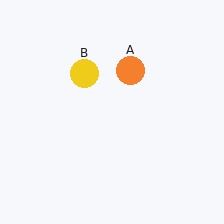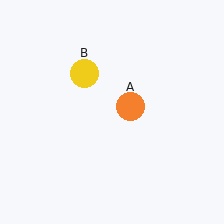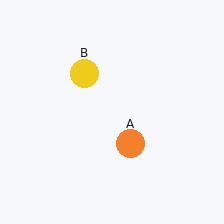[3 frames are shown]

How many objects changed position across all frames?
1 object changed position: orange circle (object A).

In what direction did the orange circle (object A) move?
The orange circle (object A) moved down.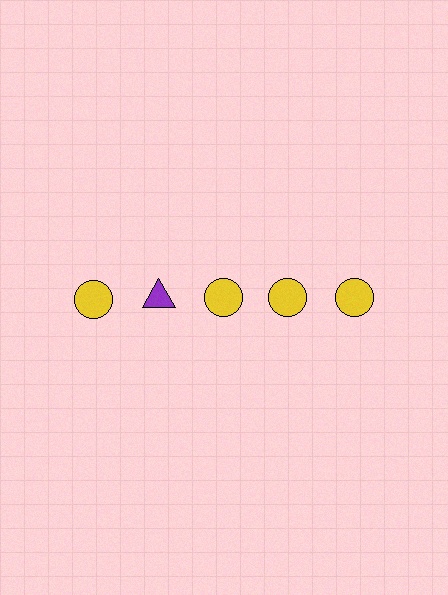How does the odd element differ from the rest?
It differs in both color (purple instead of yellow) and shape (triangle instead of circle).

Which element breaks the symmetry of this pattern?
The purple triangle in the top row, second from left column breaks the symmetry. All other shapes are yellow circles.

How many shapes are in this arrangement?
There are 5 shapes arranged in a grid pattern.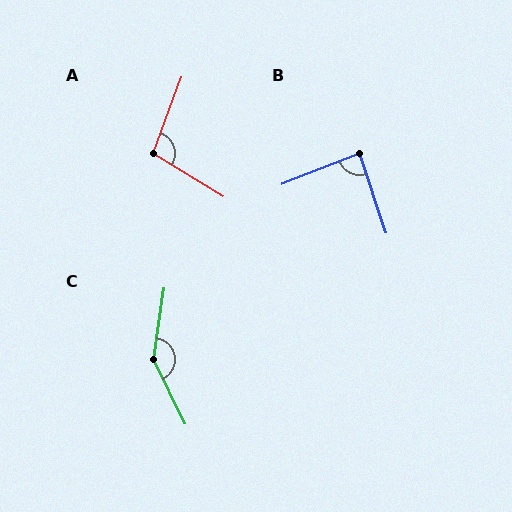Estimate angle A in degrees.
Approximately 101 degrees.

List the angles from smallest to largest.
B (87°), A (101°), C (146°).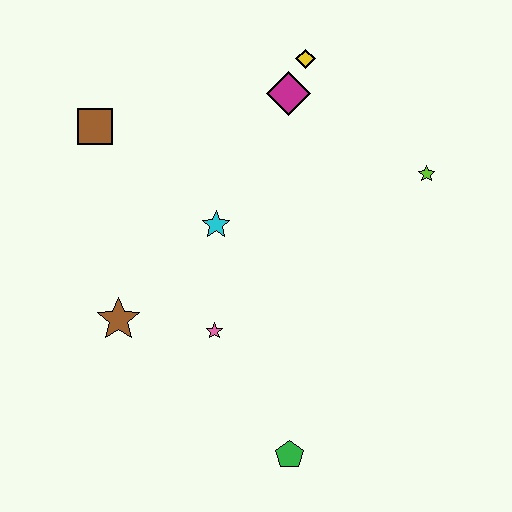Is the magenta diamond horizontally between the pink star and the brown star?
No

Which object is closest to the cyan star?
The pink star is closest to the cyan star.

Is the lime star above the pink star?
Yes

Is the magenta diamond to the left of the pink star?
No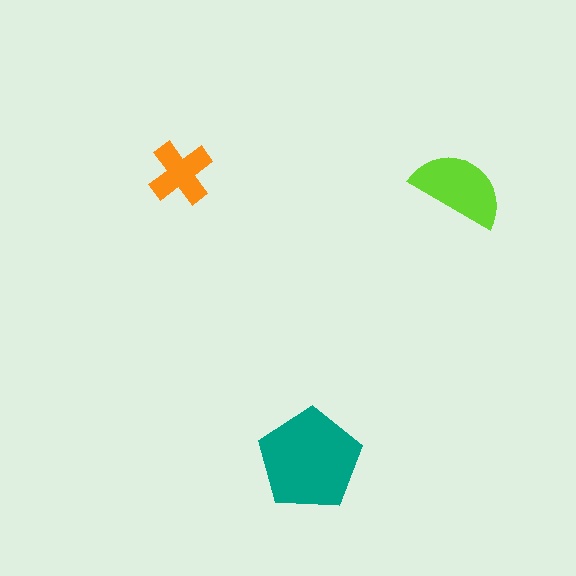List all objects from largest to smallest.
The teal pentagon, the lime semicircle, the orange cross.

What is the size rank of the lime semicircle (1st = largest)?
2nd.